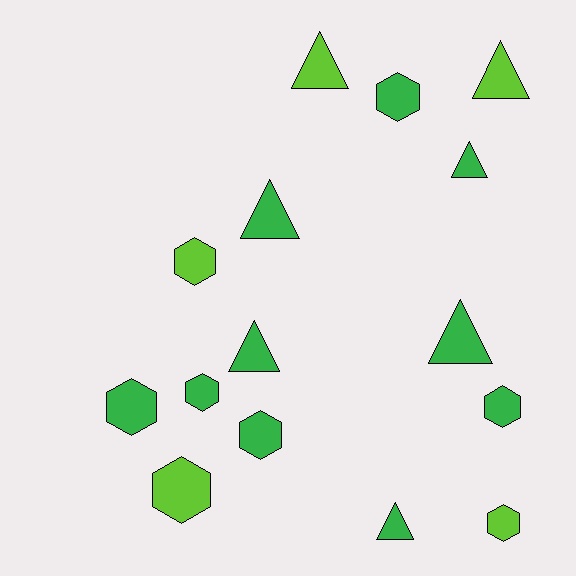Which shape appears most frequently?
Hexagon, with 8 objects.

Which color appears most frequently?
Green, with 10 objects.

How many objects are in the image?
There are 15 objects.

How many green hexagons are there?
There are 5 green hexagons.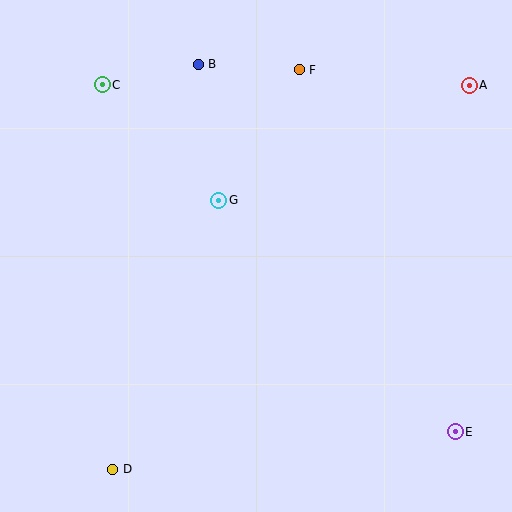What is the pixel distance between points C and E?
The distance between C and E is 495 pixels.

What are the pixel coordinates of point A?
Point A is at (469, 85).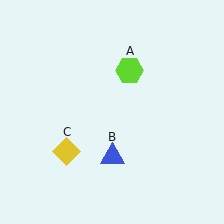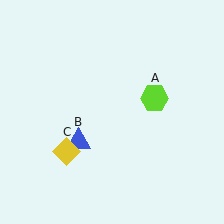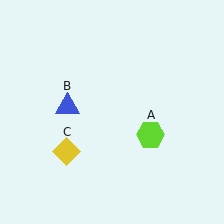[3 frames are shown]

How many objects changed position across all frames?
2 objects changed position: lime hexagon (object A), blue triangle (object B).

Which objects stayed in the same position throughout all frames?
Yellow diamond (object C) remained stationary.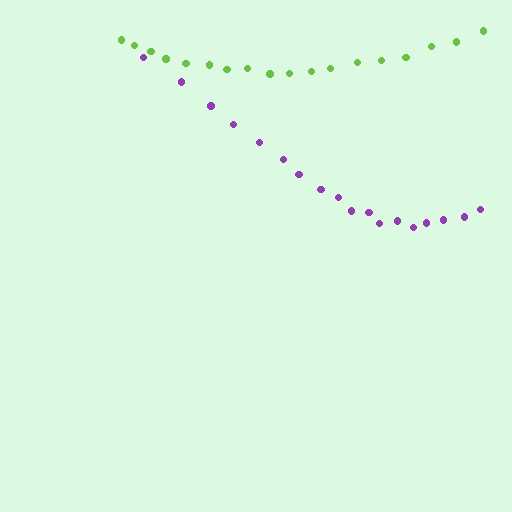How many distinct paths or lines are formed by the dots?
There are 2 distinct paths.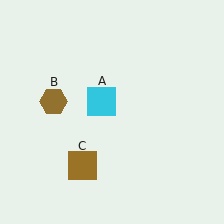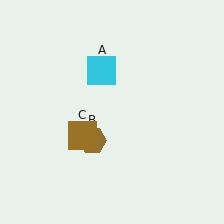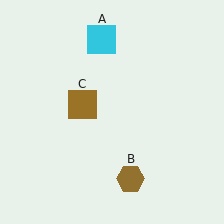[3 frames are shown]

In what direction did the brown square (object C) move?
The brown square (object C) moved up.